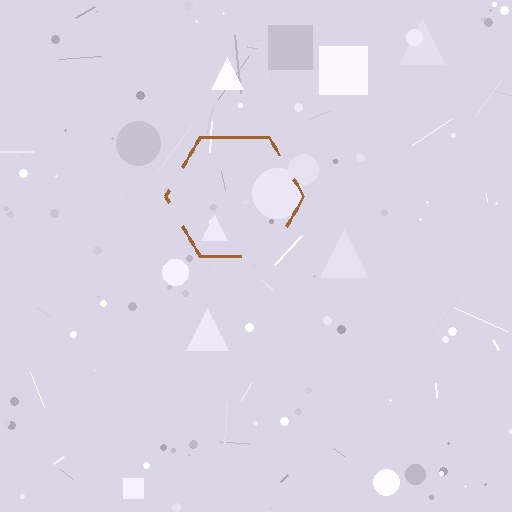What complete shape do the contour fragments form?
The contour fragments form a hexagon.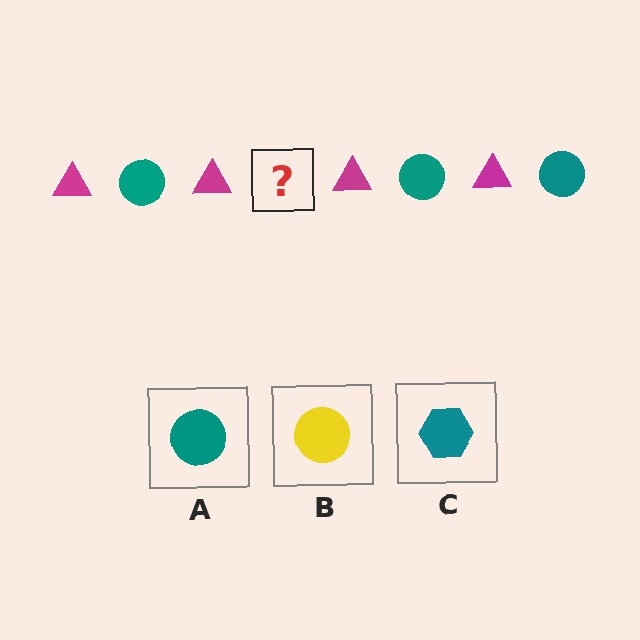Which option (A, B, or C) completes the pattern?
A.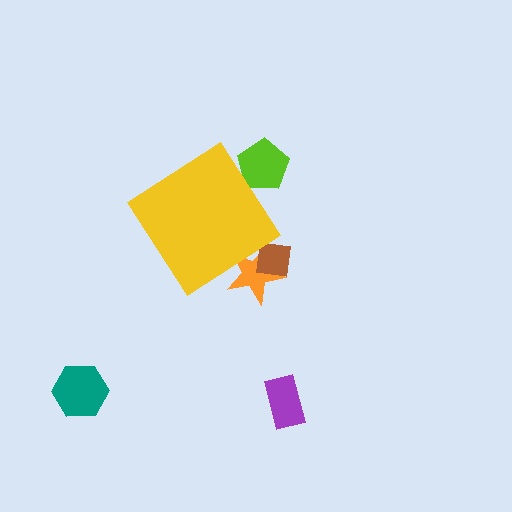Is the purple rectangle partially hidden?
No, the purple rectangle is fully visible.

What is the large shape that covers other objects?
A yellow diamond.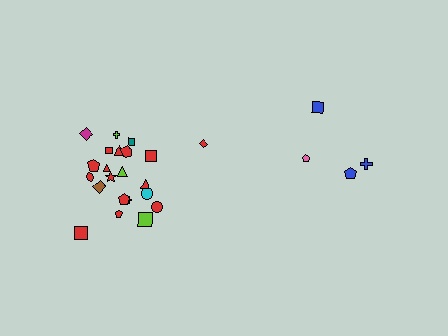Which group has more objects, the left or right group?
The left group.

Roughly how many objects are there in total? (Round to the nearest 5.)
Roughly 25 objects in total.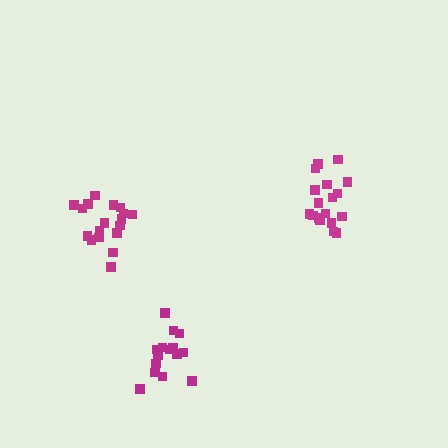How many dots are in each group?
Group 1: 18 dots, Group 2: 18 dots, Group 3: 15 dots (51 total).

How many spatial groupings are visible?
There are 3 spatial groupings.